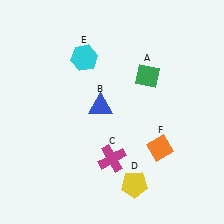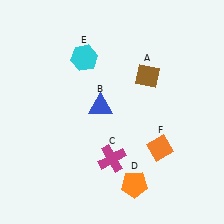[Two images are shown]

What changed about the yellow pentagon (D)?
In Image 1, D is yellow. In Image 2, it changed to orange.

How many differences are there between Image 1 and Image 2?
There are 2 differences between the two images.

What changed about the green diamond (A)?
In Image 1, A is green. In Image 2, it changed to brown.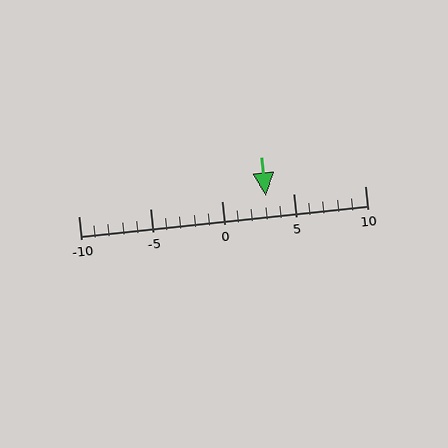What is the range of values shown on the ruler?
The ruler shows values from -10 to 10.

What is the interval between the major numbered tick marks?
The major tick marks are spaced 5 units apart.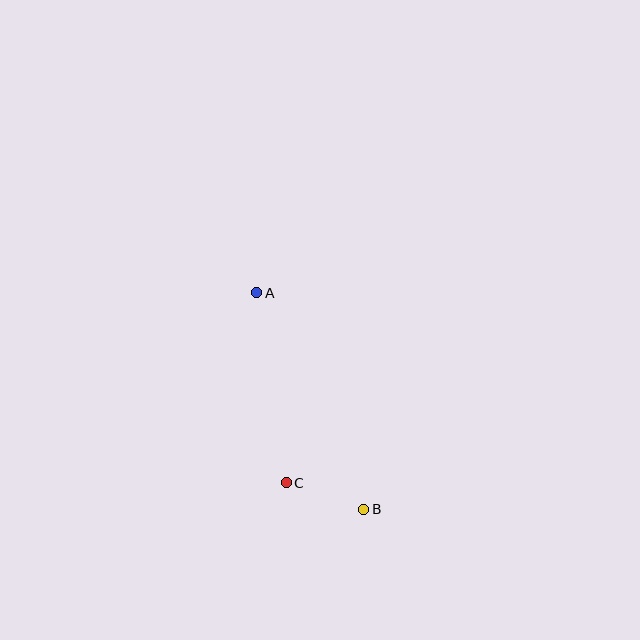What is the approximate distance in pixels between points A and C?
The distance between A and C is approximately 192 pixels.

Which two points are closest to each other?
Points B and C are closest to each other.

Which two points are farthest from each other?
Points A and B are farthest from each other.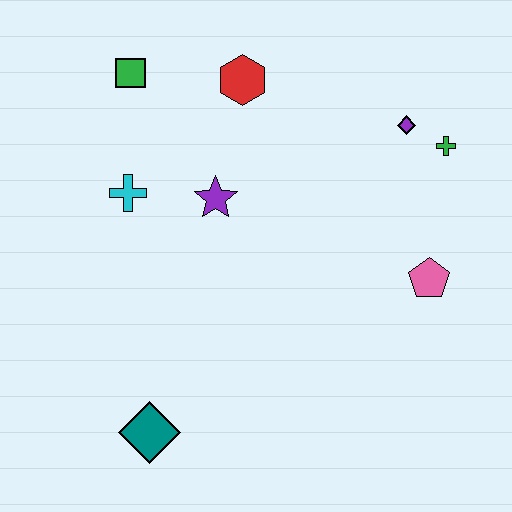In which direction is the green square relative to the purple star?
The green square is above the purple star.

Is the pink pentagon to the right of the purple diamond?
Yes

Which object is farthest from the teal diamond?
The green cross is farthest from the teal diamond.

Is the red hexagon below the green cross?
No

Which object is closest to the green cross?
The purple diamond is closest to the green cross.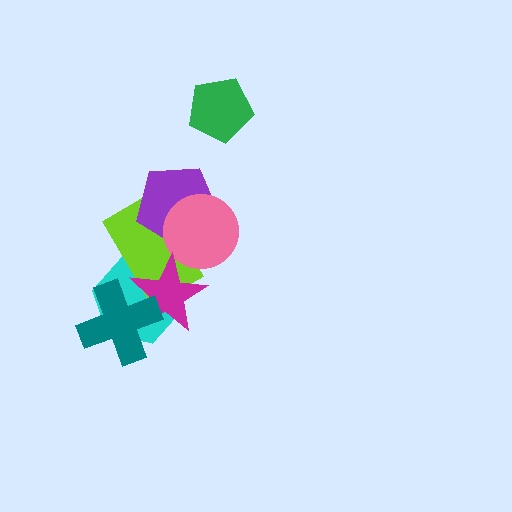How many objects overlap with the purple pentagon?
2 objects overlap with the purple pentagon.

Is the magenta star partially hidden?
Yes, it is partially covered by another shape.